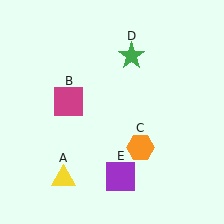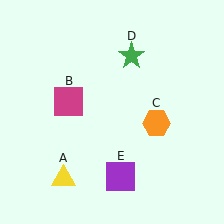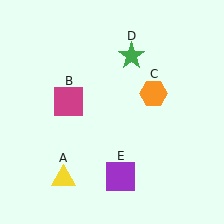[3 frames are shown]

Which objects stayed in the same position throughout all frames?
Yellow triangle (object A) and magenta square (object B) and green star (object D) and purple square (object E) remained stationary.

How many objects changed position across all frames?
1 object changed position: orange hexagon (object C).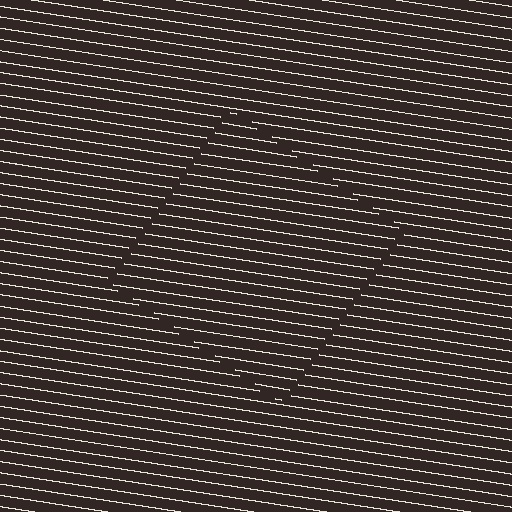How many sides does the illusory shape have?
4 sides — the line-ends trace a square.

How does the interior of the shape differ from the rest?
The interior of the shape contains the same grating, shifted by half a period — the contour is defined by the phase discontinuity where line-ends from the inner and outer gratings abut.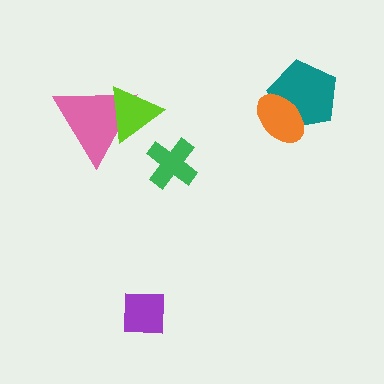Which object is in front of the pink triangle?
The lime triangle is in front of the pink triangle.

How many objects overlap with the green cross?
0 objects overlap with the green cross.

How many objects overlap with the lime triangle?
1 object overlaps with the lime triangle.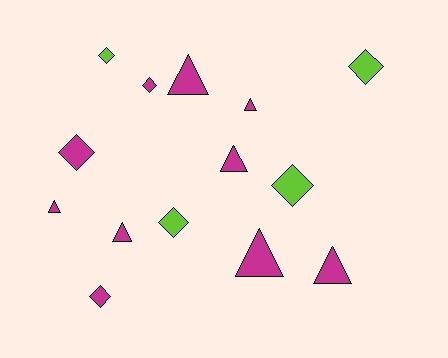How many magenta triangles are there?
There are 7 magenta triangles.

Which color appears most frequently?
Magenta, with 10 objects.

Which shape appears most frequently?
Triangle, with 7 objects.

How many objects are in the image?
There are 14 objects.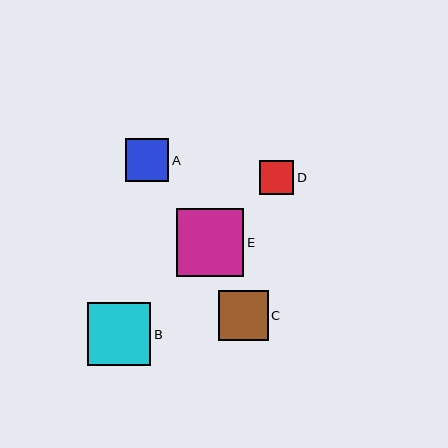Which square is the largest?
Square E is the largest with a size of approximately 68 pixels.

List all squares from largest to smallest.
From largest to smallest: E, B, C, A, D.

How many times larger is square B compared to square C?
Square B is approximately 1.3 times the size of square C.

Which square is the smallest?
Square D is the smallest with a size of approximately 34 pixels.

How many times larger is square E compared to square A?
Square E is approximately 1.6 times the size of square A.